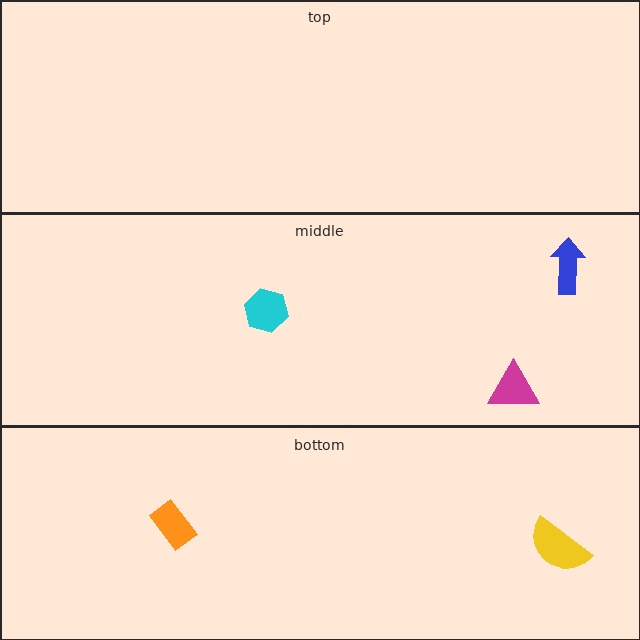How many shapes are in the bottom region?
2.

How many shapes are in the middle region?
3.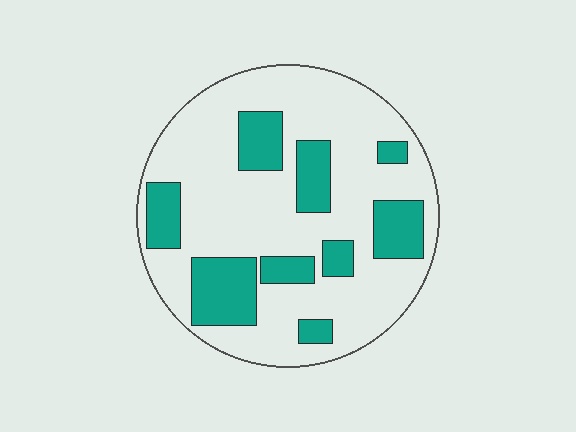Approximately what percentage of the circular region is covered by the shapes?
Approximately 25%.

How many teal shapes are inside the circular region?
9.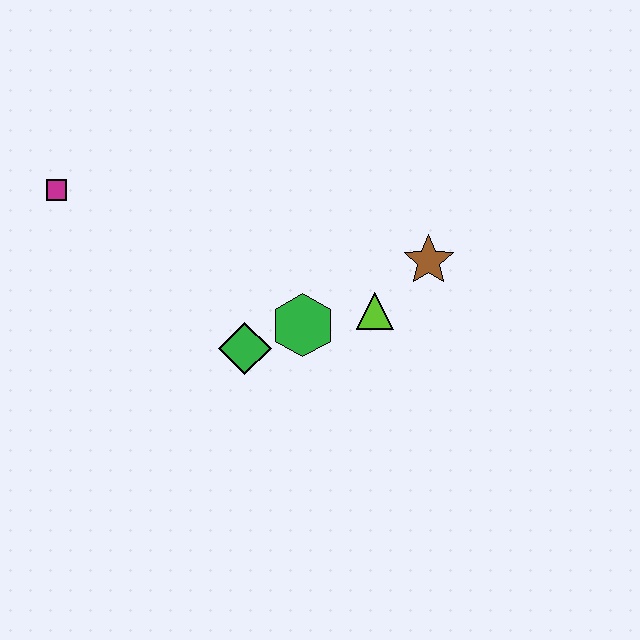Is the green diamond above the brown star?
No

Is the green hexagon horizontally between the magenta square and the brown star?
Yes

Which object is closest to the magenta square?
The green diamond is closest to the magenta square.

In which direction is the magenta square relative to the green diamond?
The magenta square is to the left of the green diamond.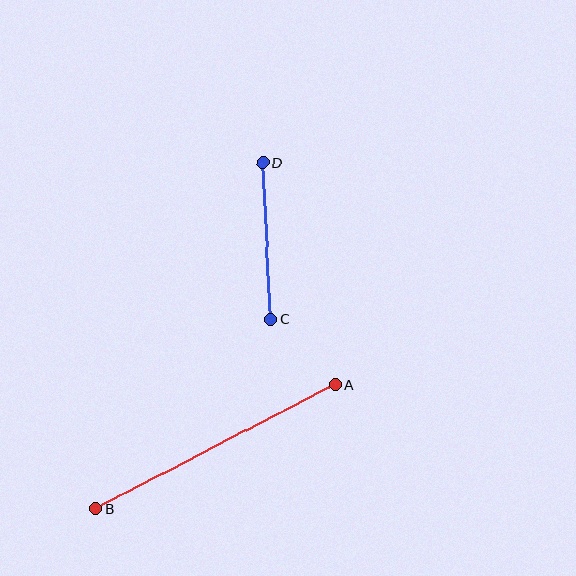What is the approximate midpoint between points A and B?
The midpoint is at approximately (216, 446) pixels.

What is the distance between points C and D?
The distance is approximately 157 pixels.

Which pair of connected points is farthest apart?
Points A and B are farthest apart.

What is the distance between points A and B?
The distance is approximately 269 pixels.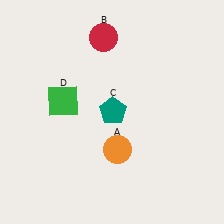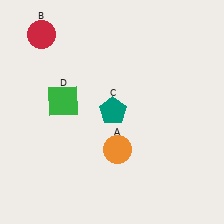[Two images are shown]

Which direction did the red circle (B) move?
The red circle (B) moved left.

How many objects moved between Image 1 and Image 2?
1 object moved between the two images.